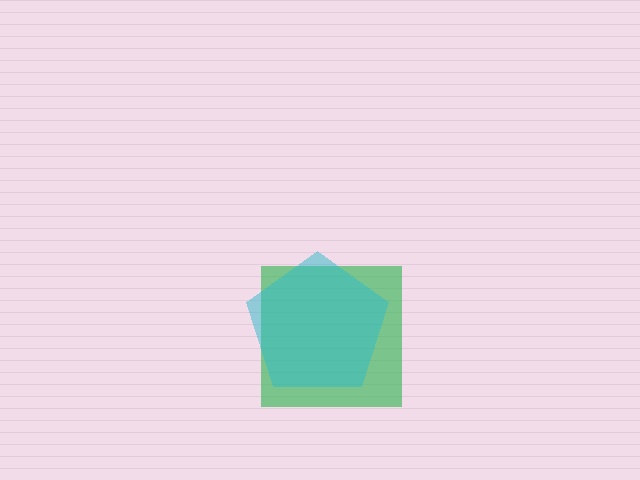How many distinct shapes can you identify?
There are 2 distinct shapes: a green square, a cyan pentagon.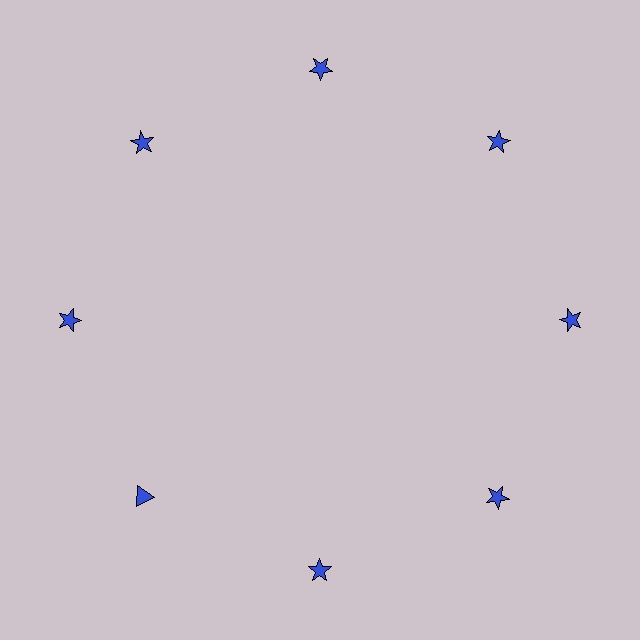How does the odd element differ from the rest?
It has a different shape: triangle instead of star.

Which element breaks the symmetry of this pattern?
The blue triangle at roughly the 8 o'clock position breaks the symmetry. All other shapes are blue stars.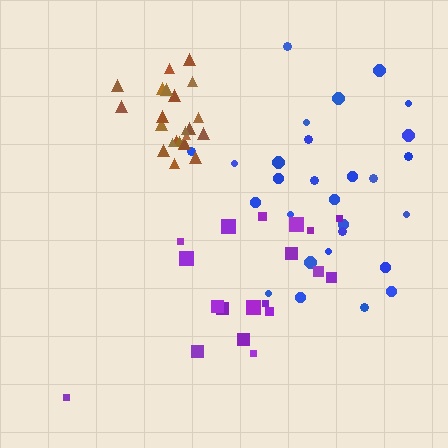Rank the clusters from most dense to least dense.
brown, purple, blue.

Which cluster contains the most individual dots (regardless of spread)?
Blue (28).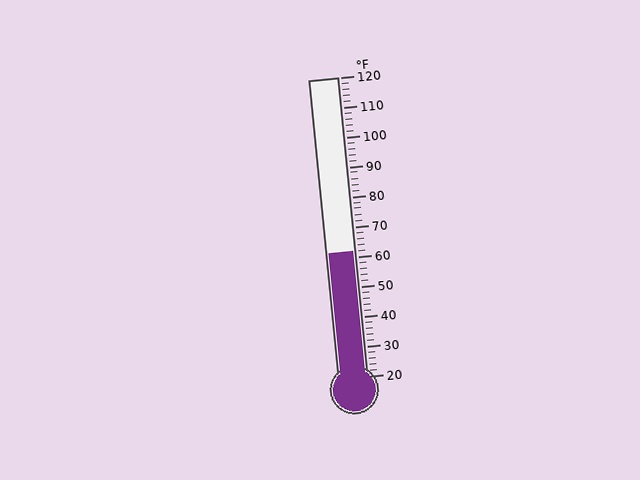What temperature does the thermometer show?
The thermometer shows approximately 62°F.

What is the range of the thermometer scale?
The thermometer scale ranges from 20°F to 120°F.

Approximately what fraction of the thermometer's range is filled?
The thermometer is filled to approximately 40% of its range.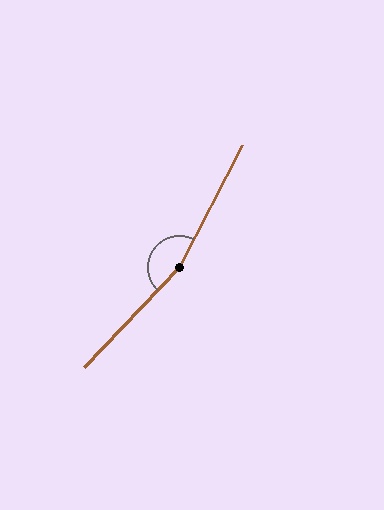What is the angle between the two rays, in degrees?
Approximately 164 degrees.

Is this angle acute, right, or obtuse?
It is obtuse.